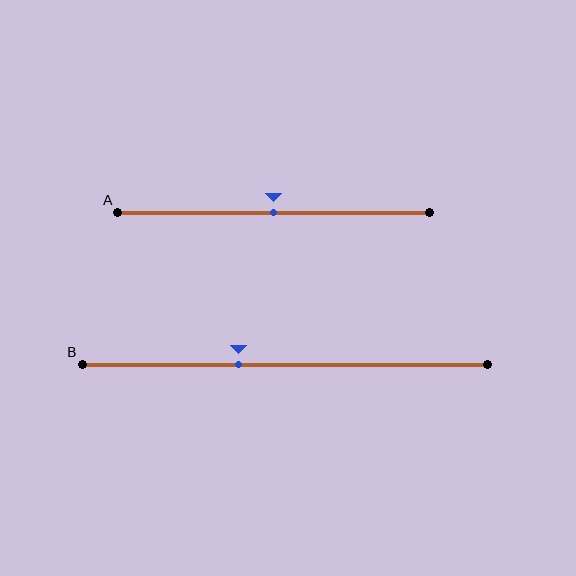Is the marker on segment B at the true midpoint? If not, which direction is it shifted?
No, the marker on segment B is shifted to the left by about 11% of the segment length.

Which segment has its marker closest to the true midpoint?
Segment A has its marker closest to the true midpoint.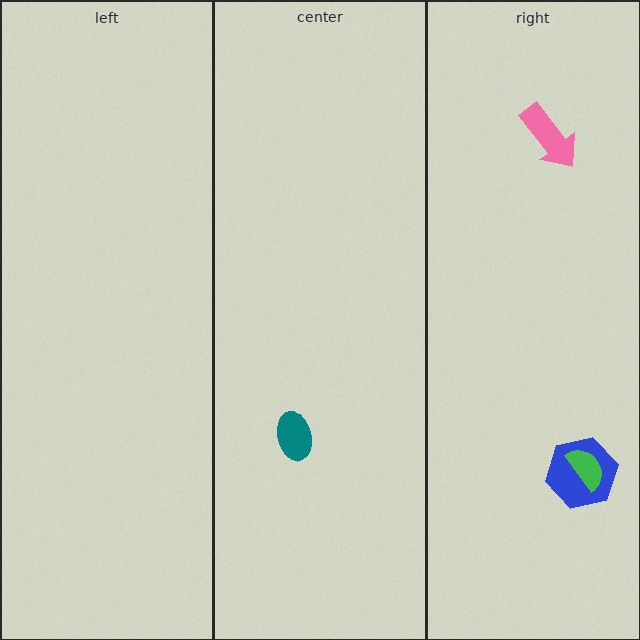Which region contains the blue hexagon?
The right region.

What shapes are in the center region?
The teal ellipse.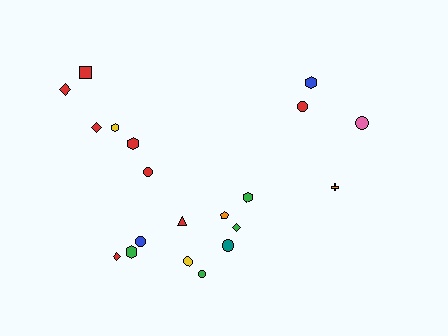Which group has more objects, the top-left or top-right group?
The top-left group.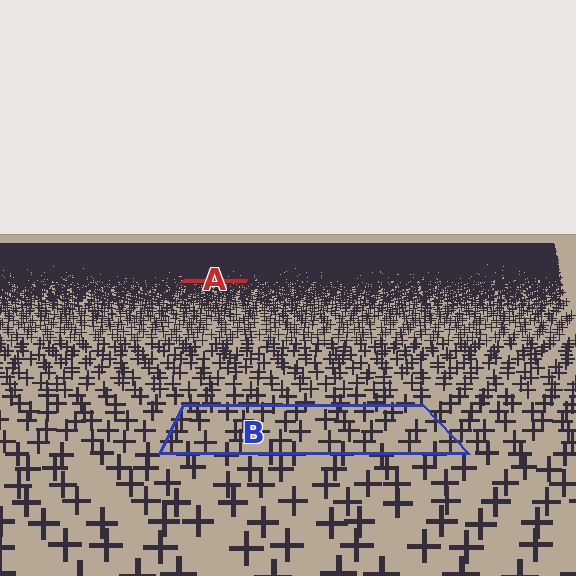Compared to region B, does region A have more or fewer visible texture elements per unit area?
Region A has more texture elements per unit area — they are packed more densely because it is farther away.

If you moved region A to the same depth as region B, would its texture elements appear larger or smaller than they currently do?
They would appear larger. At a closer depth, the same texture elements are projected at a bigger on-screen size.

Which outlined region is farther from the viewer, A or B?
Region A is farther from the viewer — the texture elements inside it appear smaller and more densely packed.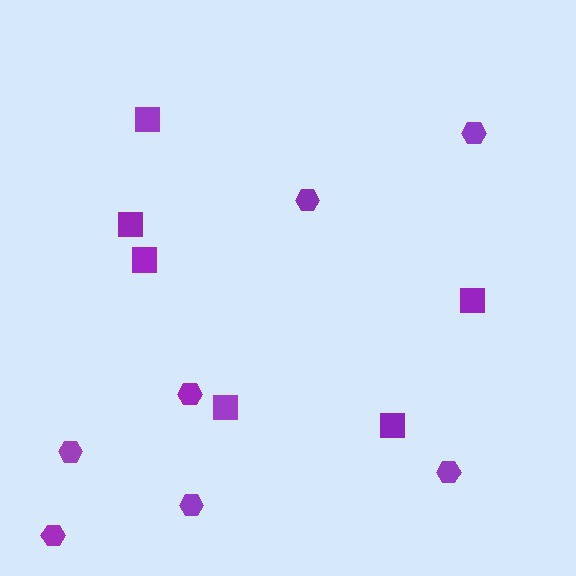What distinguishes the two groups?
There are 2 groups: one group of squares (6) and one group of hexagons (7).